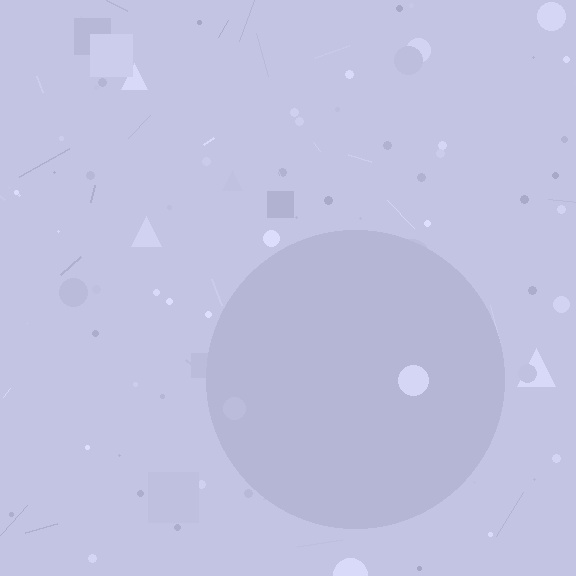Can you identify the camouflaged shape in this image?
The camouflaged shape is a circle.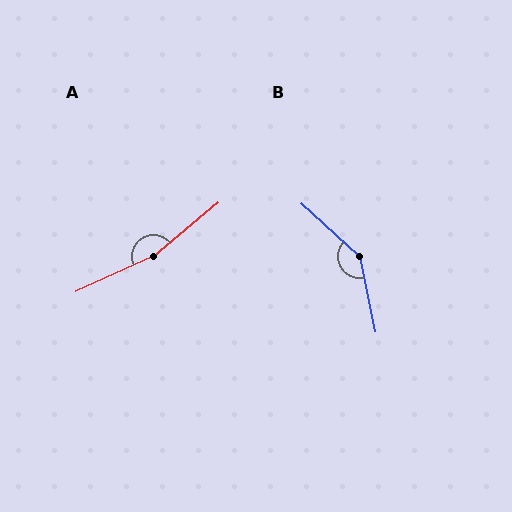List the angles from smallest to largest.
B (144°), A (165°).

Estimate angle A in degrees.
Approximately 165 degrees.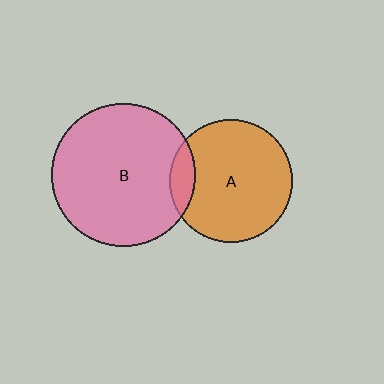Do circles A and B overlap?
Yes.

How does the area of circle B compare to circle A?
Approximately 1.4 times.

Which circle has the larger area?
Circle B (pink).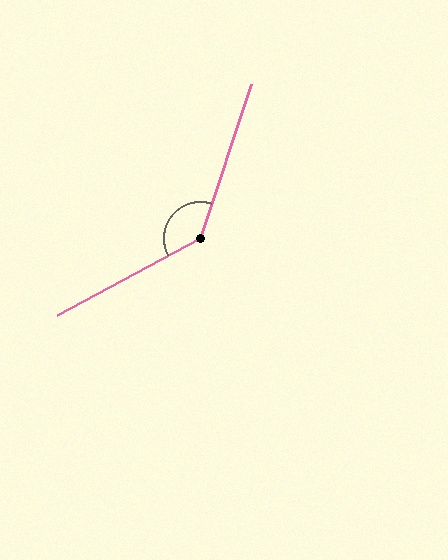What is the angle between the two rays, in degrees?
Approximately 137 degrees.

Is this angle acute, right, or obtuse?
It is obtuse.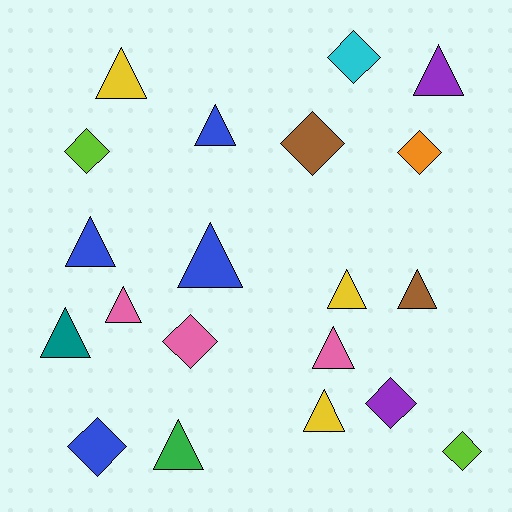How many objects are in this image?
There are 20 objects.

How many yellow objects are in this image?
There are 3 yellow objects.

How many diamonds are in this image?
There are 8 diamonds.